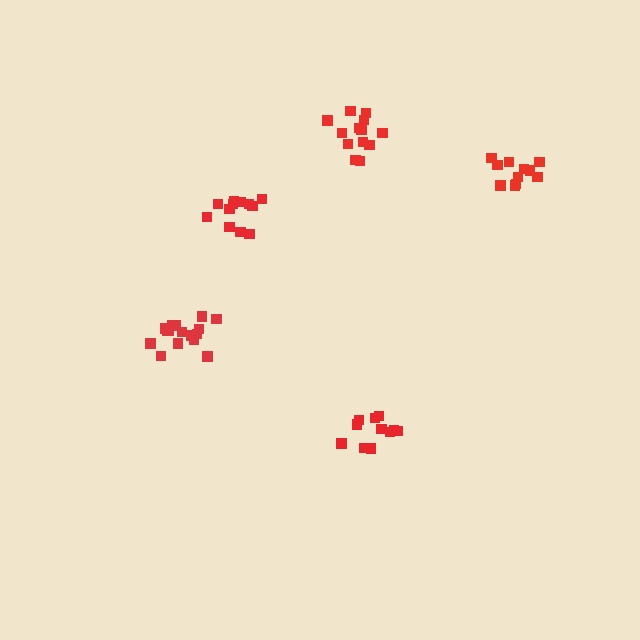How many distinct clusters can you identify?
There are 5 distinct clusters.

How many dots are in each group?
Group 1: 11 dots, Group 2: 13 dots, Group 3: 17 dots, Group 4: 11 dots, Group 5: 12 dots (64 total).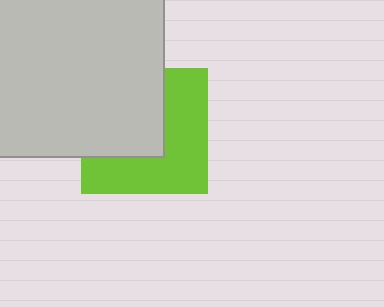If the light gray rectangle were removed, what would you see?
You would see the complete lime square.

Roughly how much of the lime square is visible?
About half of it is visible (roughly 52%).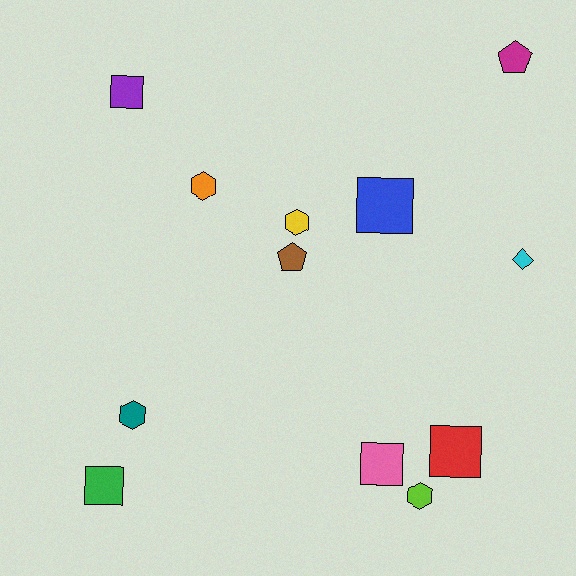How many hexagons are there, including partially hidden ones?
There are 4 hexagons.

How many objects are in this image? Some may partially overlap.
There are 12 objects.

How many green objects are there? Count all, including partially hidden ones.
There is 1 green object.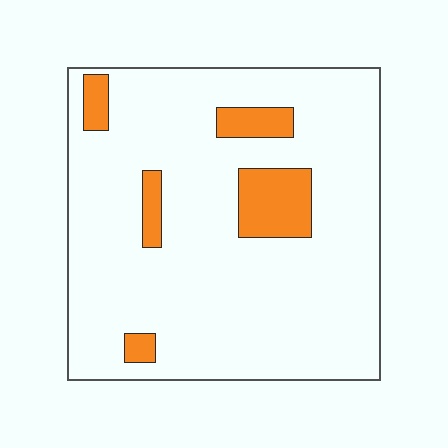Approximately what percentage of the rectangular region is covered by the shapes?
Approximately 10%.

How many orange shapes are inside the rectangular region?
5.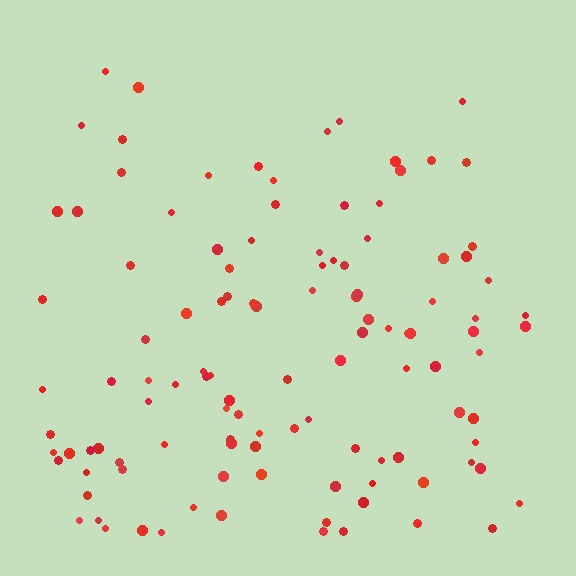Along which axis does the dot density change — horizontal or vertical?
Vertical.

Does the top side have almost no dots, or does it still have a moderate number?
Still a moderate number, just noticeably fewer than the bottom.